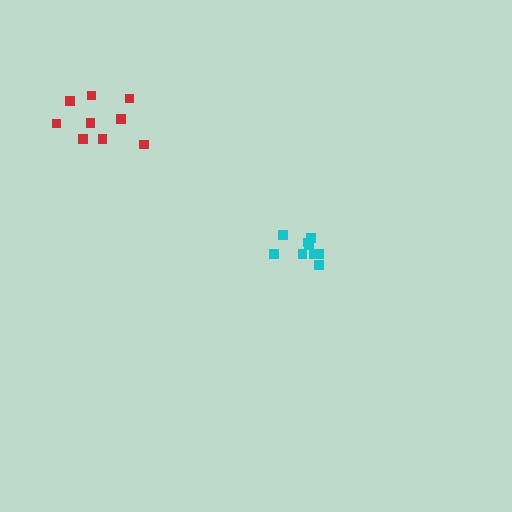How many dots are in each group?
Group 1: 9 dots, Group 2: 9 dots (18 total).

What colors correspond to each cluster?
The clusters are colored: red, cyan.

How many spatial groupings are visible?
There are 2 spatial groupings.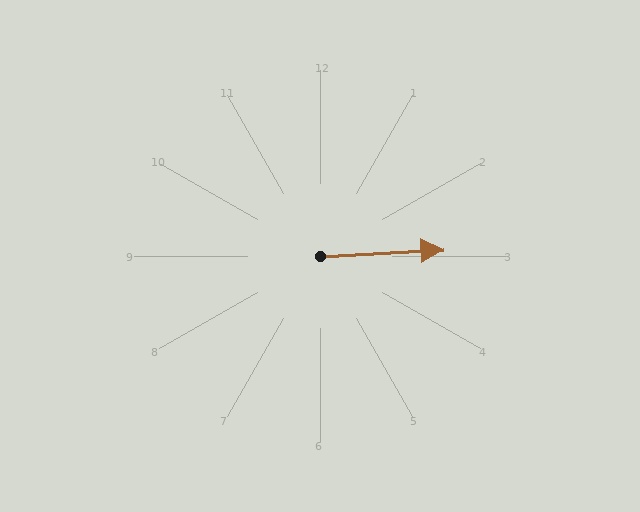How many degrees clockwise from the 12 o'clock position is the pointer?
Approximately 87 degrees.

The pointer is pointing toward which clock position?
Roughly 3 o'clock.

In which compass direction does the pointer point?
East.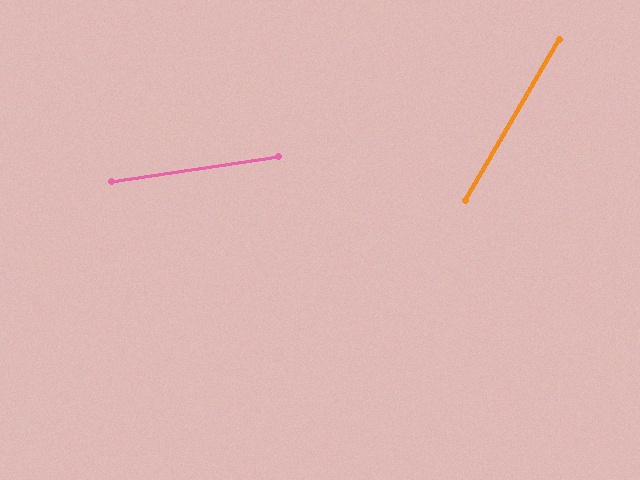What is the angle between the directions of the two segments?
Approximately 52 degrees.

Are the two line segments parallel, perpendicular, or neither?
Neither parallel nor perpendicular — they differ by about 52°.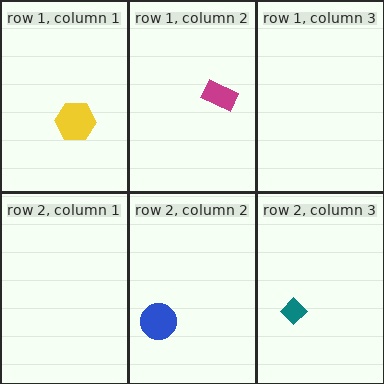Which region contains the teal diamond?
The row 2, column 3 region.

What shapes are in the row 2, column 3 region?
The teal diamond.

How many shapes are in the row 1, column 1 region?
1.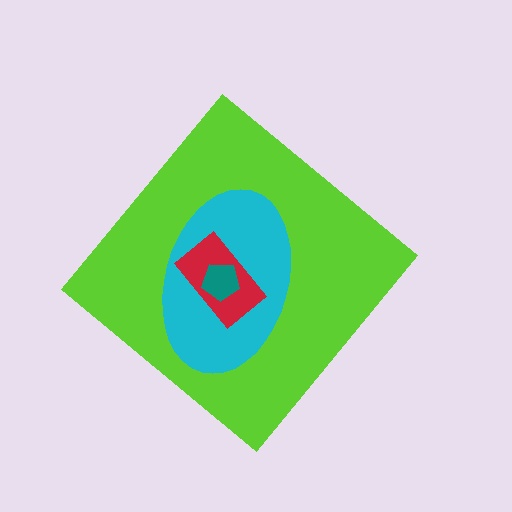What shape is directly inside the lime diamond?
The cyan ellipse.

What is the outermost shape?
The lime diamond.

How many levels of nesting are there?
4.